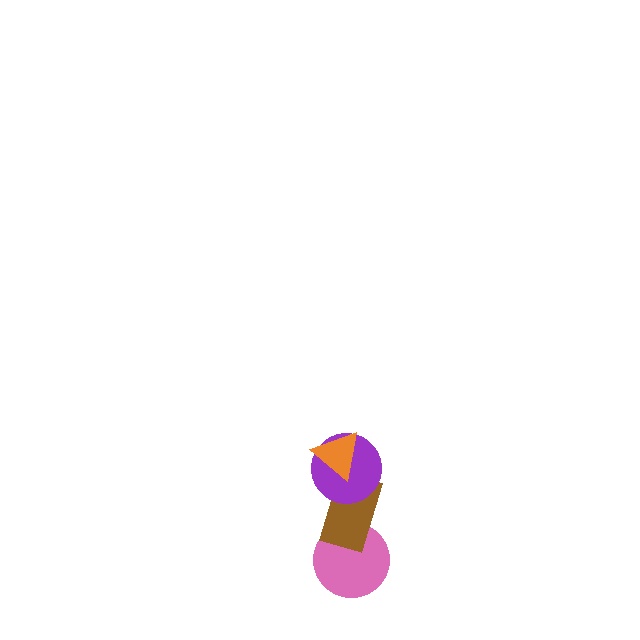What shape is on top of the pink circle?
The brown rectangle is on top of the pink circle.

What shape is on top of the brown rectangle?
The purple circle is on top of the brown rectangle.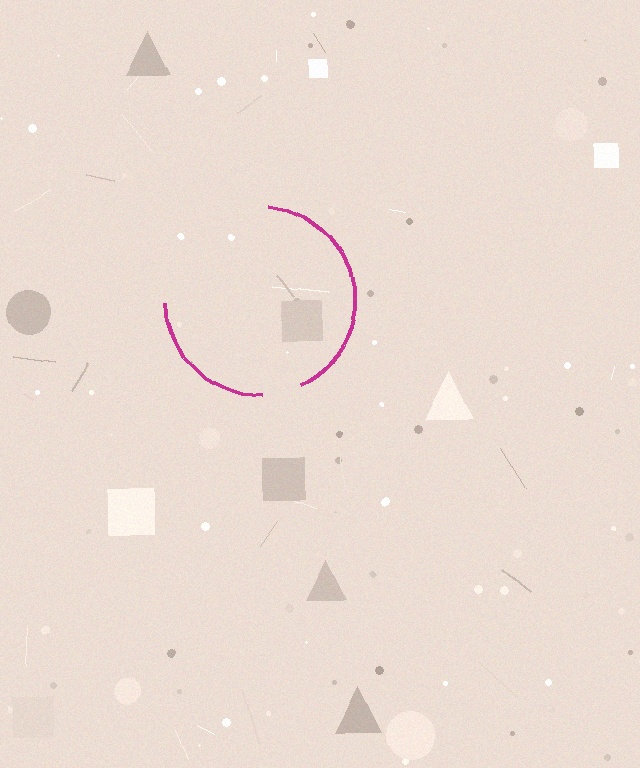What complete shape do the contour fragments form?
The contour fragments form a circle.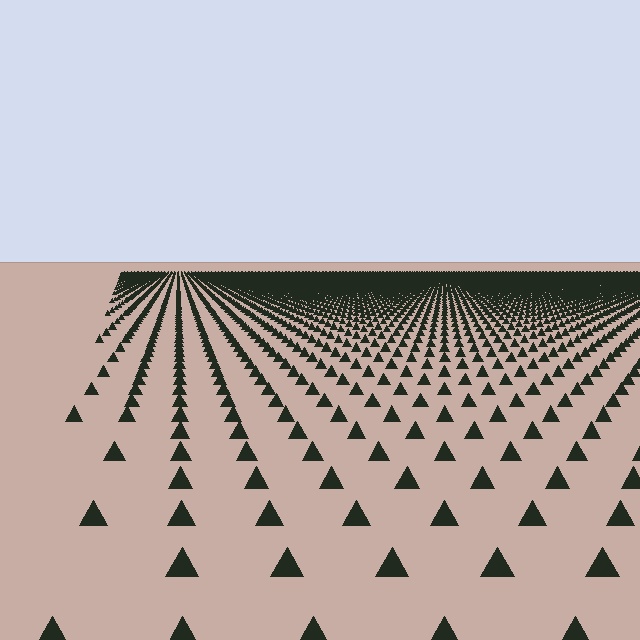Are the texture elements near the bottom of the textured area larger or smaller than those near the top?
Larger. Near the bottom, elements are closer to the viewer and appear at a bigger on-screen size.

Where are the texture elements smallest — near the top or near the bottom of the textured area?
Near the top.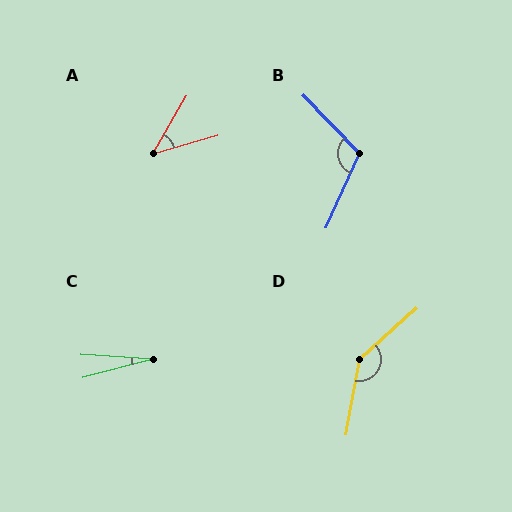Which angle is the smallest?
C, at approximately 19 degrees.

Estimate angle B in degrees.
Approximately 112 degrees.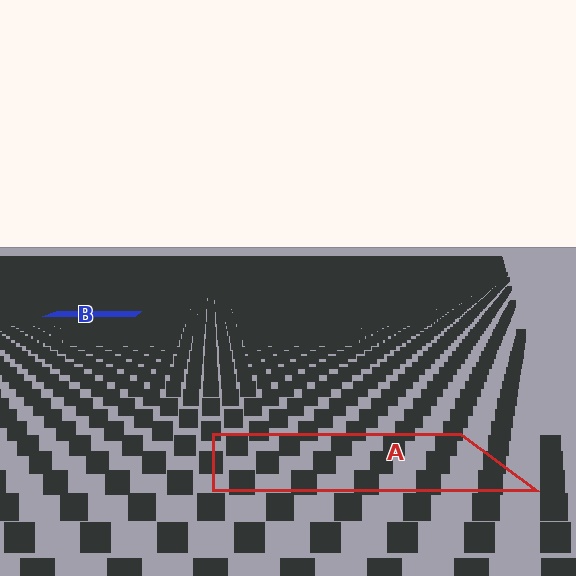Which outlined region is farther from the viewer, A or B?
Region B is farther from the viewer — the texture elements inside it appear smaller and more densely packed.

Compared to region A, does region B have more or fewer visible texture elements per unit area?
Region B has more texture elements per unit area — they are packed more densely because it is farther away.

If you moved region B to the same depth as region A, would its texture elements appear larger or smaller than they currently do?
They would appear larger. At a closer depth, the same texture elements are projected at a bigger on-screen size.